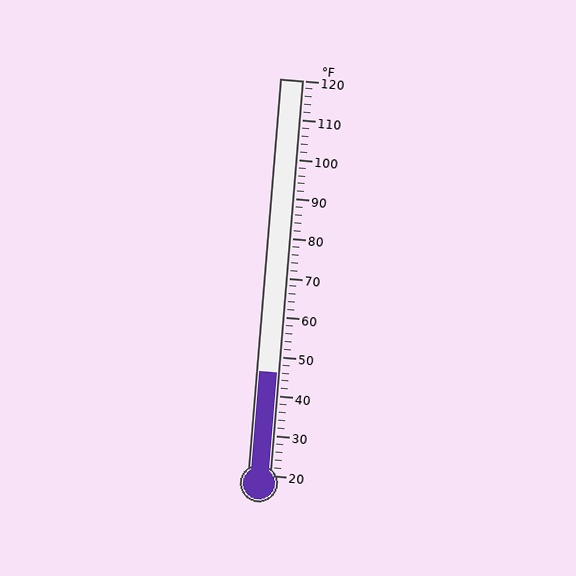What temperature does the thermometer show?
The thermometer shows approximately 46°F.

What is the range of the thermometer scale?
The thermometer scale ranges from 20°F to 120°F.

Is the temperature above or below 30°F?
The temperature is above 30°F.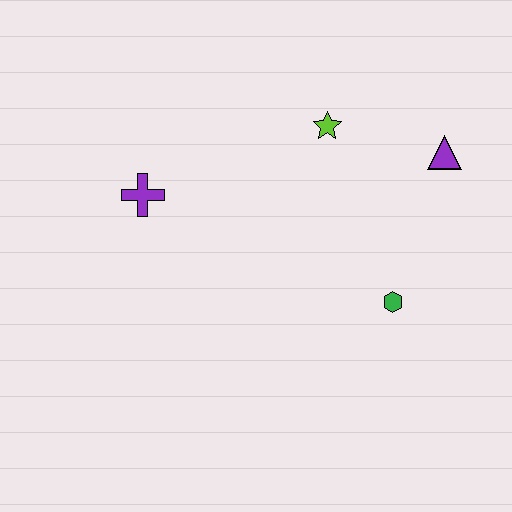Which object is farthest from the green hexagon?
The purple cross is farthest from the green hexagon.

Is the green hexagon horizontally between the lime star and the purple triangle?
Yes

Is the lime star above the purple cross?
Yes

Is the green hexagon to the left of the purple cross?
No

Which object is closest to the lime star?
The purple triangle is closest to the lime star.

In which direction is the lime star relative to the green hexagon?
The lime star is above the green hexagon.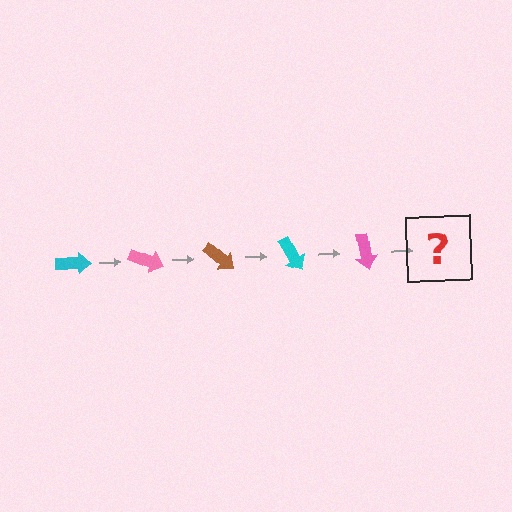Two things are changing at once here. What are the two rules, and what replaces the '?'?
The two rules are that it rotates 20 degrees each step and the color cycles through cyan, pink, and brown. The '?' should be a brown arrow, rotated 100 degrees from the start.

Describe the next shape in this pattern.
It should be a brown arrow, rotated 100 degrees from the start.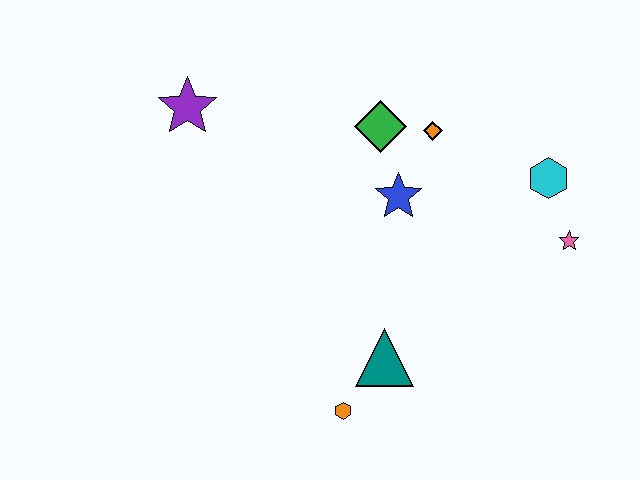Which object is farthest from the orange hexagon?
The purple star is farthest from the orange hexagon.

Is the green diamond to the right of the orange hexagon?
Yes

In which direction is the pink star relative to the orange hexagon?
The pink star is to the right of the orange hexagon.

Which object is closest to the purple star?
The green diamond is closest to the purple star.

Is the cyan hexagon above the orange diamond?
No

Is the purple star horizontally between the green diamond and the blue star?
No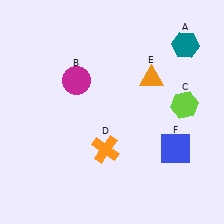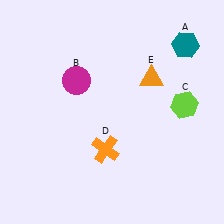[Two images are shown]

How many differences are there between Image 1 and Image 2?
There is 1 difference between the two images.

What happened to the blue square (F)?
The blue square (F) was removed in Image 2. It was in the bottom-right area of Image 1.